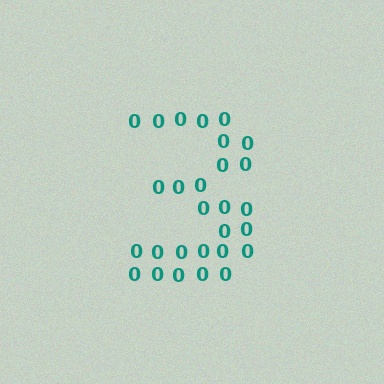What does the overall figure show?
The overall figure shows the digit 3.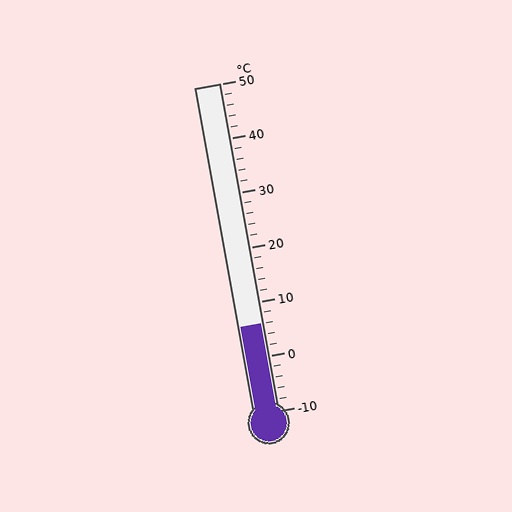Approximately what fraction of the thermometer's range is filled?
The thermometer is filled to approximately 25% of its range.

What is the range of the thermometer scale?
The thermometer scale ranges from -10°C to 50°C.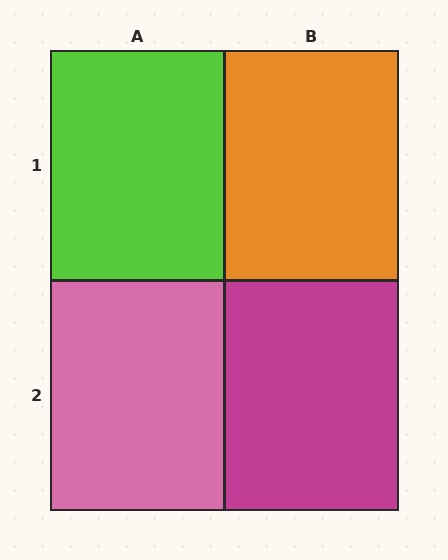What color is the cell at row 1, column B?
Orange.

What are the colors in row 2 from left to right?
Pink, magenta.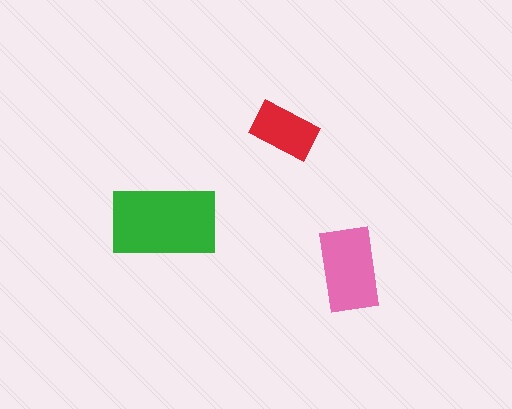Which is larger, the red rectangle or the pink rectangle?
The pink one.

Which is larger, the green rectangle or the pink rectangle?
The green one.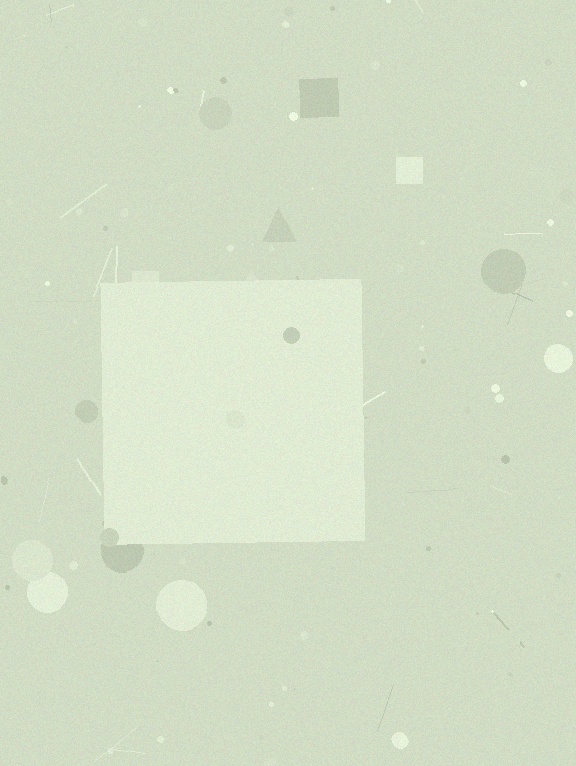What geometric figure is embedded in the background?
A square is embedded in the background.